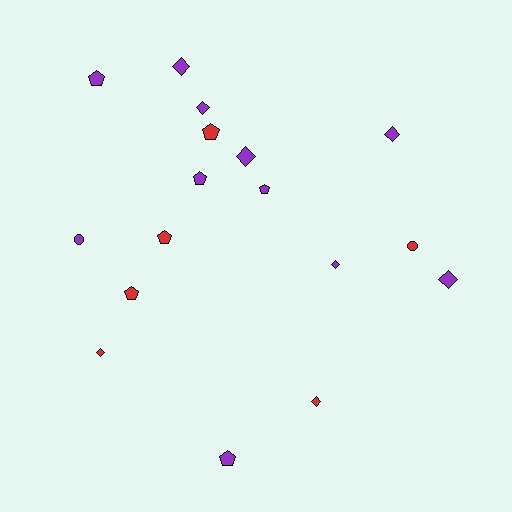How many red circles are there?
There is 1 red circle.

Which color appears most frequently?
Purple, with 11 objects.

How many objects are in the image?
There are 17 objects.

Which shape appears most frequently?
Diamond, with 8 objects.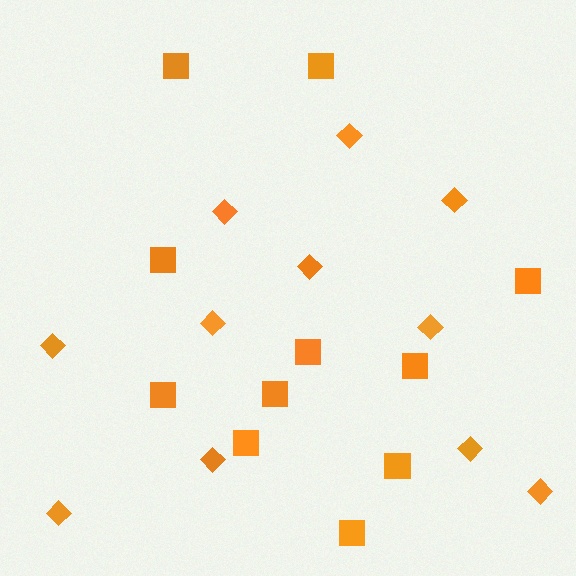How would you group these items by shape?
There are 2 groups: one group of squares (11) and one group of diamonds (11).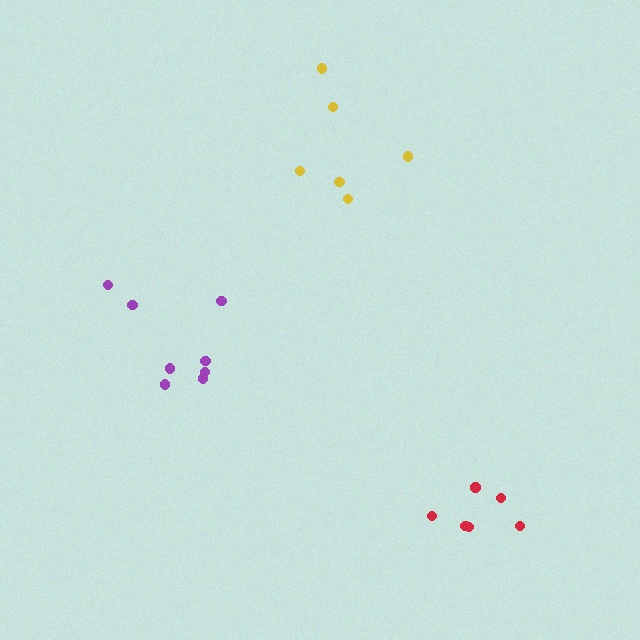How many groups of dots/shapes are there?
There are 3 groups.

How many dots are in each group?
Group 1: 8 dots, Group 2: 6 dots, Group 3: 6 dots (20 total).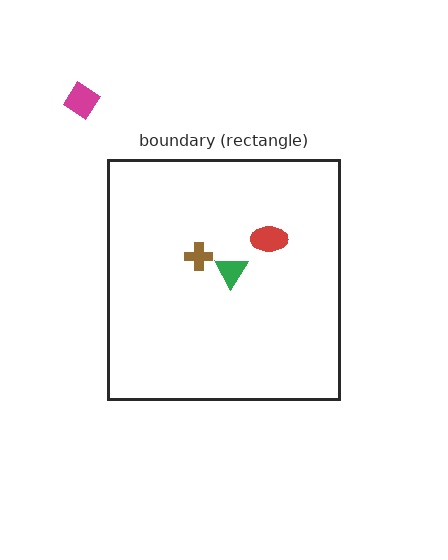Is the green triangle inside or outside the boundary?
Inside.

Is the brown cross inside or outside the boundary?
Inside.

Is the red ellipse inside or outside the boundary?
Inside.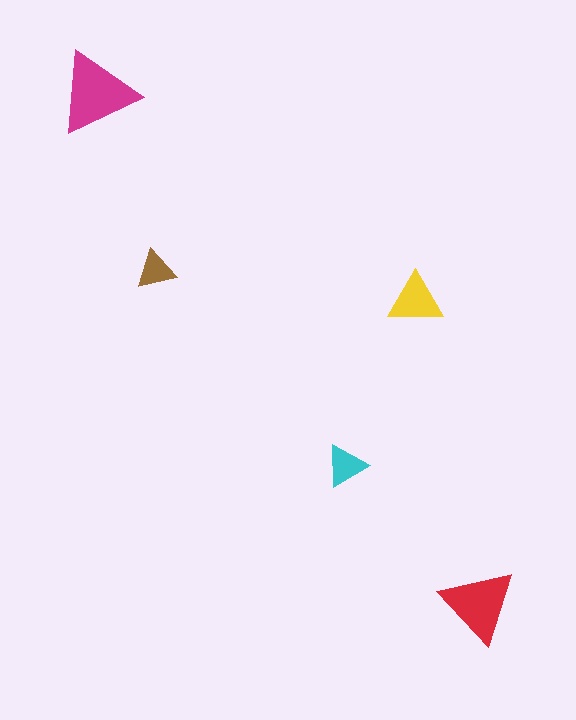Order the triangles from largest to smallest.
the magenta one, the red one, the yellow one, the cyan one, the brown one.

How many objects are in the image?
There are 5 objects in the image.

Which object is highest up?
The magenta triangle is topmost.